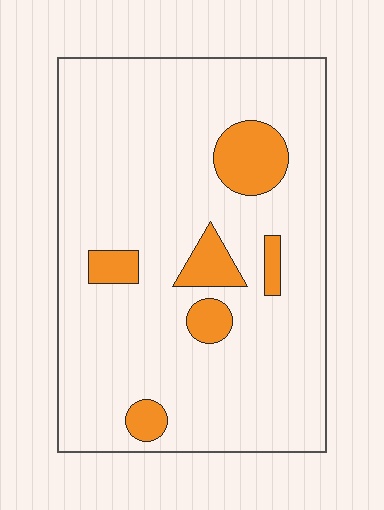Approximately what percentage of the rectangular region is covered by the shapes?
Approximately 10%.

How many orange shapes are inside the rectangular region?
6.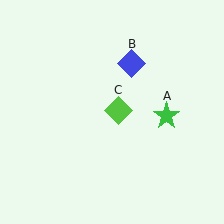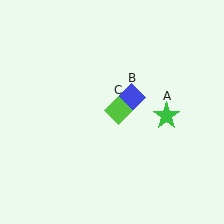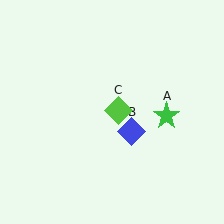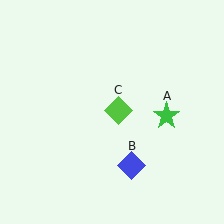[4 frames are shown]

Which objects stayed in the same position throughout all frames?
Green star (object A) and lime diamond (object C) remained stationary.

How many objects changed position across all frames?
1 object changed position: blue diamond (object B).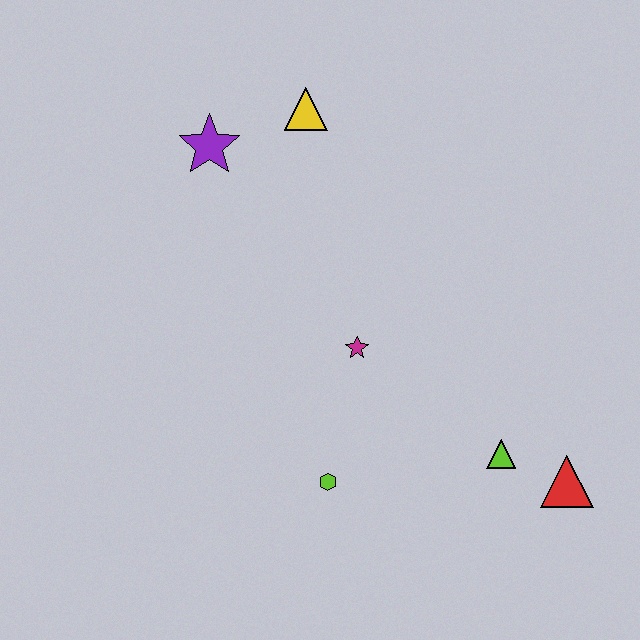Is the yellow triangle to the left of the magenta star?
Yes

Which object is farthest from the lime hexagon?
The yellow triangle is farthest from the lime hexagon.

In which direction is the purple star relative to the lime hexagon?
The purple star is above the lime hexagon.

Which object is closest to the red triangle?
The lime triangle is closest to the red triangle.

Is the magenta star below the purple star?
Yes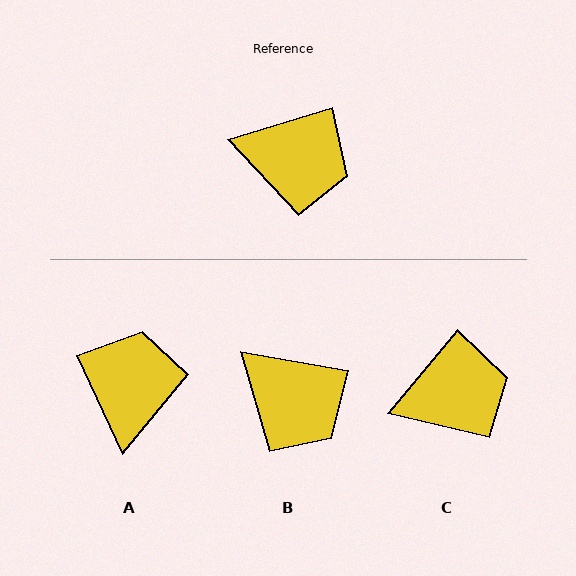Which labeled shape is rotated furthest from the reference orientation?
A, about 98 degrees away.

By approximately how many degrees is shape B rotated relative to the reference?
Approximately 27 degrees clockwise.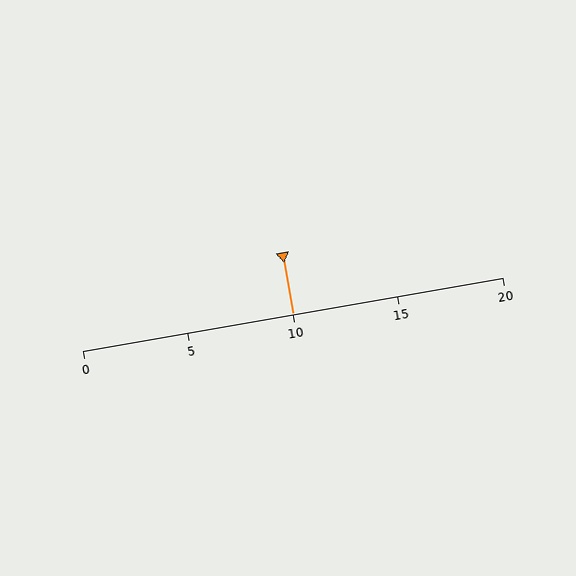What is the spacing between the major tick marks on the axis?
The major ticks are spaced 5 apart.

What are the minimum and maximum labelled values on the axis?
The axis runs from 0 to 20.